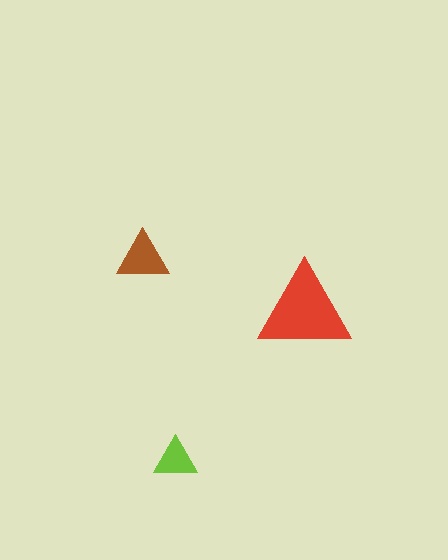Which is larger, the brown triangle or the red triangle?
The red one.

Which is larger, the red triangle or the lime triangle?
The red one.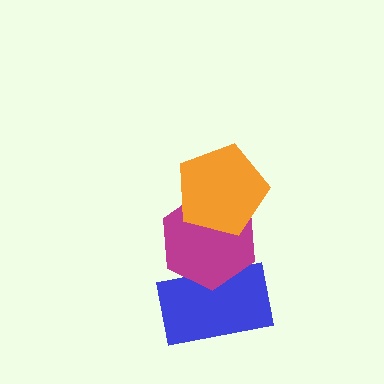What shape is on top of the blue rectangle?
The magenta hexagon is on top of the blue rectangle.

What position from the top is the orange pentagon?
The orange pentagon is 1st from the top.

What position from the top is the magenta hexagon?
The magenta hexagon is 2nd from the top.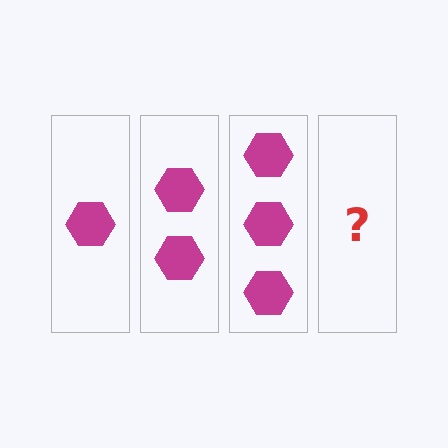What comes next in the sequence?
The next element should be 4 hexagons.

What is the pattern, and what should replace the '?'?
The pattern is that each step adds one more hexagon. The '?' should be 4 hexagons.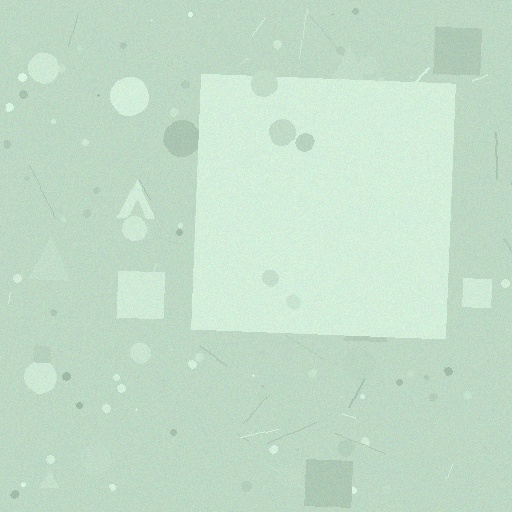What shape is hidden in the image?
A square is hidden in the image.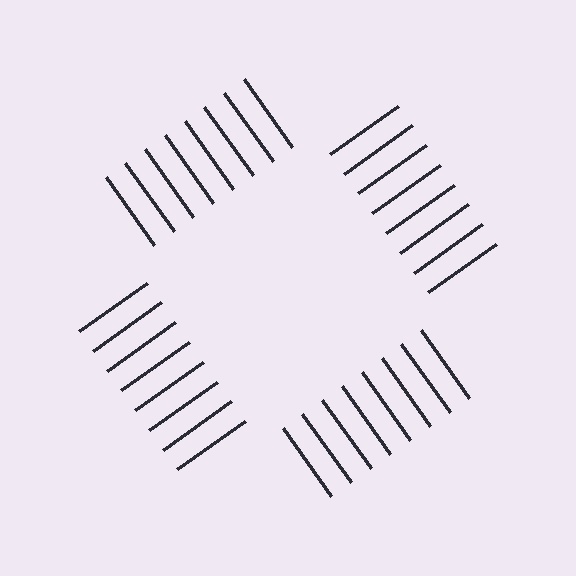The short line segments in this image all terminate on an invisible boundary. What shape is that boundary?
An illusory square — the line segments terminate on its edges but no continuous stroke is drawn.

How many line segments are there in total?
32 — 8 along each of the 4 edges.